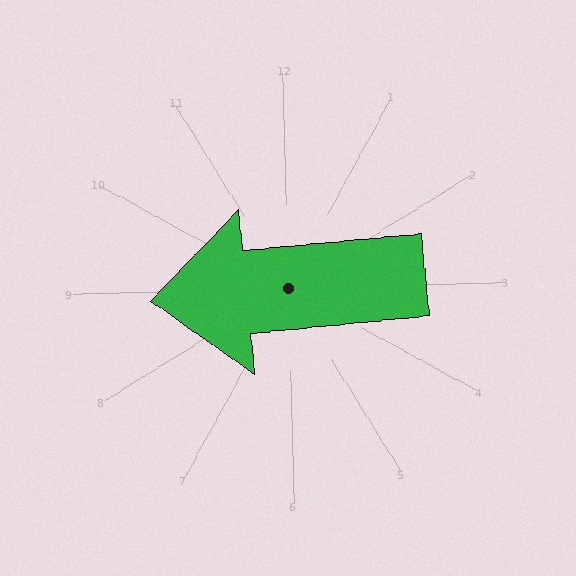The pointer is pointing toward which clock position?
Roughly 9 o'clock.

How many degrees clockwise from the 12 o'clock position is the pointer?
Approximately 266 degrees.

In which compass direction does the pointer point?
West.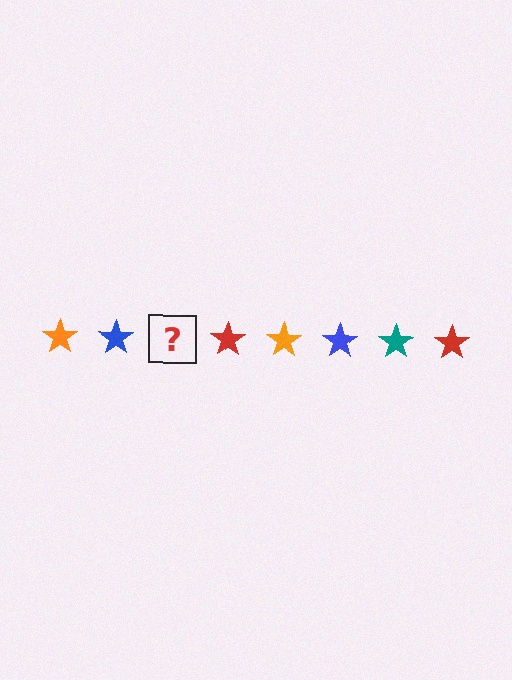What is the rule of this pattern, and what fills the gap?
The rule is that the pattern cycles through orange, blue, teal, red stars. The gap should be filled with a teal star.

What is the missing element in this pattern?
The missing element is a teal star.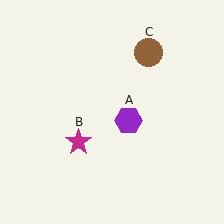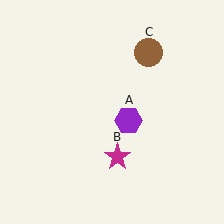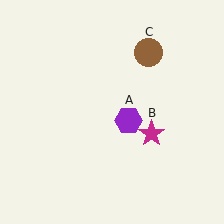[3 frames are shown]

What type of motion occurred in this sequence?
The magenta star (object B) rotated counterclockwise around the center of the scene.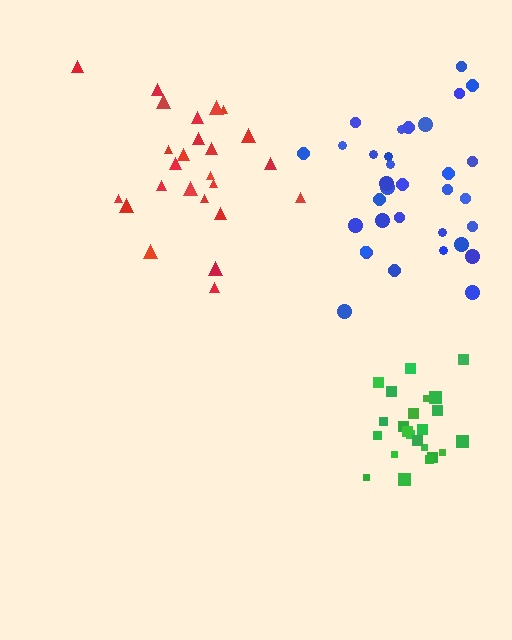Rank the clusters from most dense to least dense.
green, blue, red.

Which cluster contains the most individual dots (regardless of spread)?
Blue (33).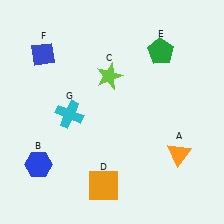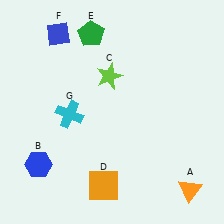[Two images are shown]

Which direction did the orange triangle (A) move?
The orange triangle (A) moved down.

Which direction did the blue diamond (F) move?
The blue diamond (F) moved up.